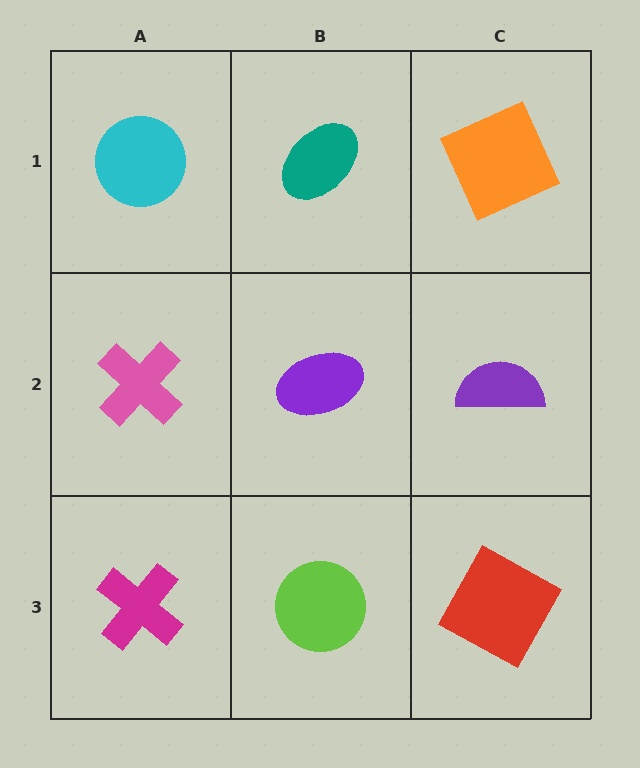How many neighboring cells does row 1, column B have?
3.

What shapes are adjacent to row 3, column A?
A pink cross (row 2, column A), a lime circle (row 3, column B).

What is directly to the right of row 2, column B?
A purple semicircle.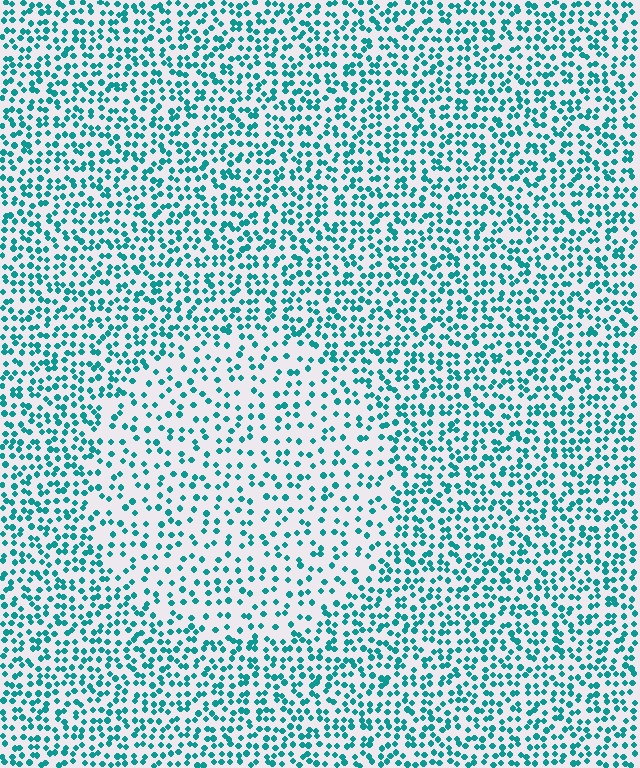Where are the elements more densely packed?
The elements are more densely packed outside the circle boundary.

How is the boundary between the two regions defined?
The boundary is defined by a change in element density (approximately 1.8x ratio). All elements are the same color, size, and shape.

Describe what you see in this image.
The image contains small teal elements arranged at two different densities. A circle-shaped region is visible where the elements are less densely packed than the surrounding area.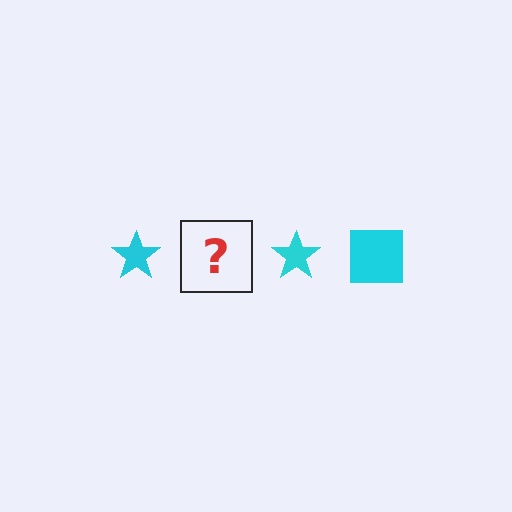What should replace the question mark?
The question mark should be replaced with a cyan square.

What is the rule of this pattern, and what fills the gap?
The rule is that the pattern cycles through star, square shapes in cyan. The gap should be filled with a cyan square.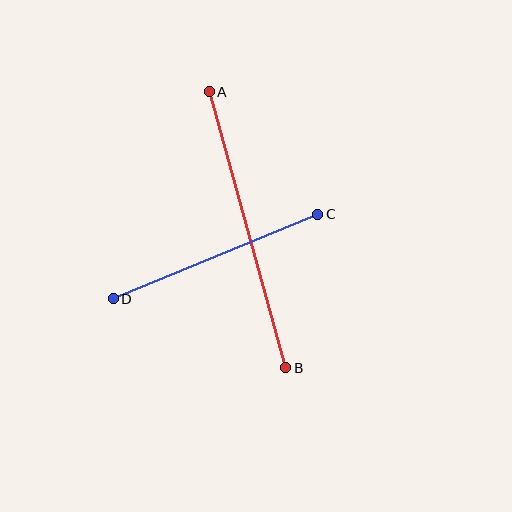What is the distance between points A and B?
The distance is approximately 286 pixels.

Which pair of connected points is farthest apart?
Points A and B are farthest apart.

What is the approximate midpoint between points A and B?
The midpoint is at approximately (248, 230) pixels.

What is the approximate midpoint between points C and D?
The midpoint is at approximately (215, 256) pixels.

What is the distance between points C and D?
The distance is approximately 221 pixels.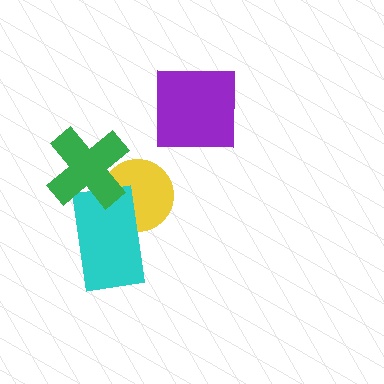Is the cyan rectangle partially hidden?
Yes, it is partially covered by another shape.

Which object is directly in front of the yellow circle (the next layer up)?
The cyan rectangle is directly in front of the yellow circle.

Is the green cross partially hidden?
No, no other shape covers it.